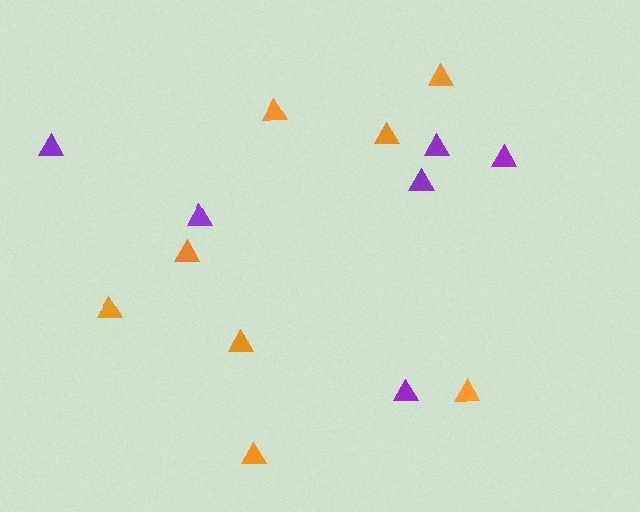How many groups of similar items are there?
There are 2 groups: one group of purple triangles (6) and one group of orange triangles (8).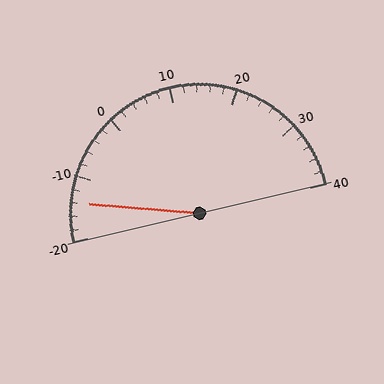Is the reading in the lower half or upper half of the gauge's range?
The reading is in the lower half of the range (-20 to 40).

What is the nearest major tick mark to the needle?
The nearest major tick mark is -10.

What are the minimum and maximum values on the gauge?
The gauge ranges from -20 to 40.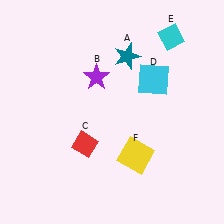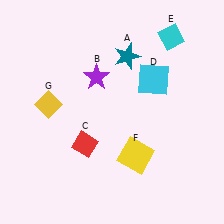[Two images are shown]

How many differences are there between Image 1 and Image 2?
There is 1 difference between the two images.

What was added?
A yellow diamond (G) was added in Image 2.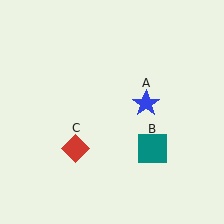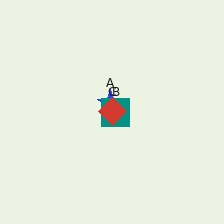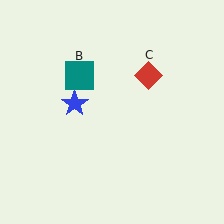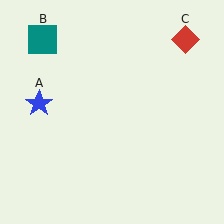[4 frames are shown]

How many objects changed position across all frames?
3 objects changed position: blue star (object A), teal square (object B), red diamond (object C).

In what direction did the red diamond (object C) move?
The red diamond (object C) moved up and to the right.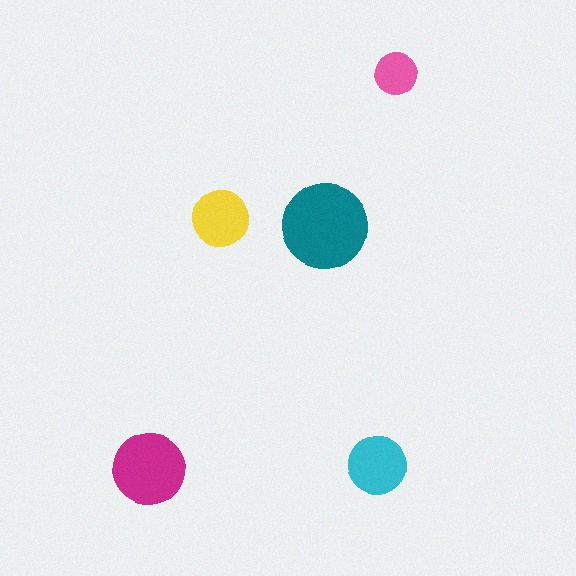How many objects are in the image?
There are 5 objects in the image.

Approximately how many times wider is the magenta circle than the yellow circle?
About 1.5 times wider.